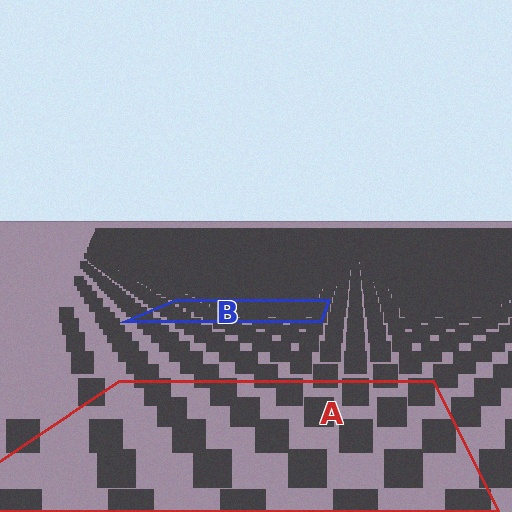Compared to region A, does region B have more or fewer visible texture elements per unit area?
Region B has more texture elements per unit area — they are packed more densely because it is farther away.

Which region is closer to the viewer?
Region A is closer. The texture elements there are larger and more spread out.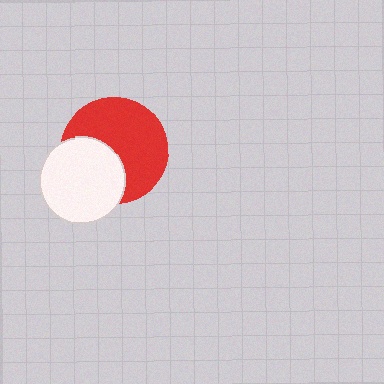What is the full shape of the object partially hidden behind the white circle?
The partially hidden object is a red circle.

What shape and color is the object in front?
The object in front is a white circle.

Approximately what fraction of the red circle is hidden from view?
Roughly 36% of the red circle is hidden behind the white circle.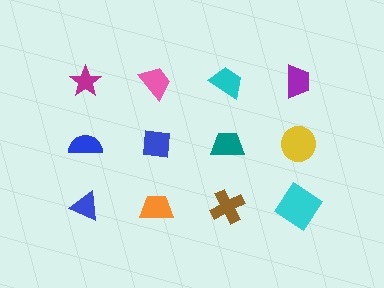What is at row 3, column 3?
A brown cross.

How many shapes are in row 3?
4 shapes.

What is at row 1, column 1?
A magenta star.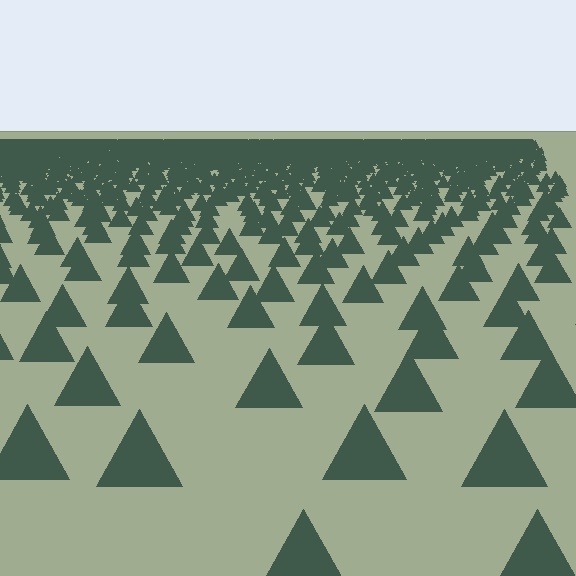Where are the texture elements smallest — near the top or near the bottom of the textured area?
Near the top.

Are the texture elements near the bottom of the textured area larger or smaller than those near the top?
Larger. Near the bottom, elements are closer to the viewer and appear at a bigger on-screen size.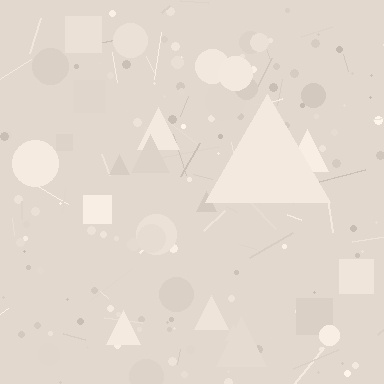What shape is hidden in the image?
A triangle is hidden in the image.